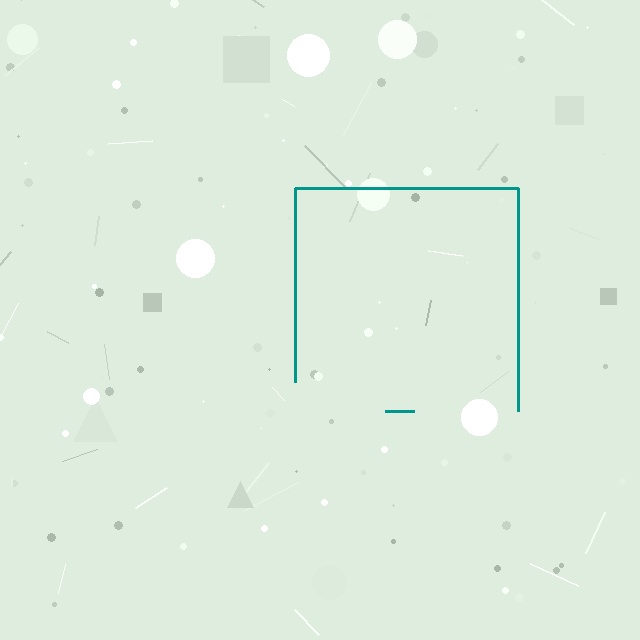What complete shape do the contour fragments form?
The contour fragments form a square.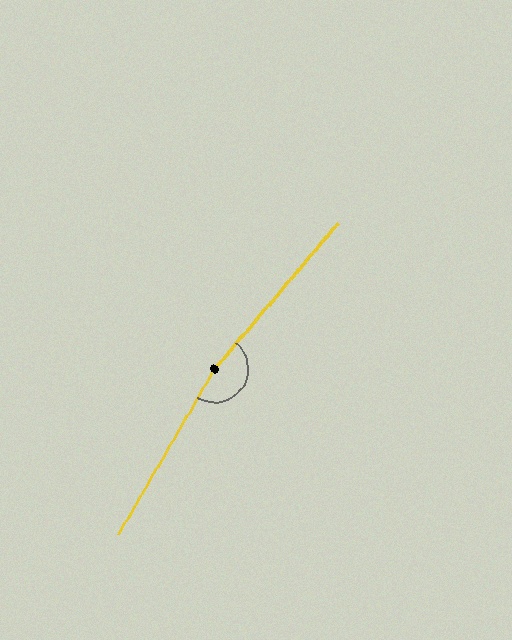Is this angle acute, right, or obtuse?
It is obtuse.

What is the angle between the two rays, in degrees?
Approximately 170 degrees.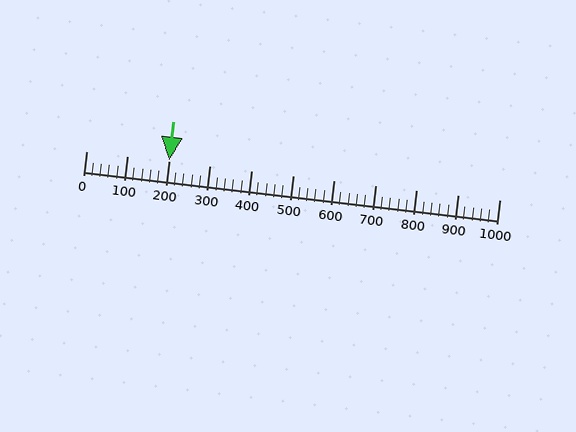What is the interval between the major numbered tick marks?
The major tick marks are spaced 100 units apart.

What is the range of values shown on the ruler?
The ruler shows values from 0 to 1000.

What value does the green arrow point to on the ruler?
The green arrow points to approximately 200.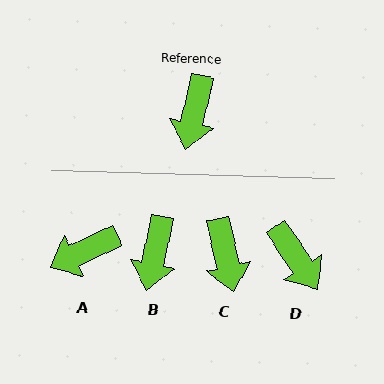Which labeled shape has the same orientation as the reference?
B.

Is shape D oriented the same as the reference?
No, it is off by about 47 degrees.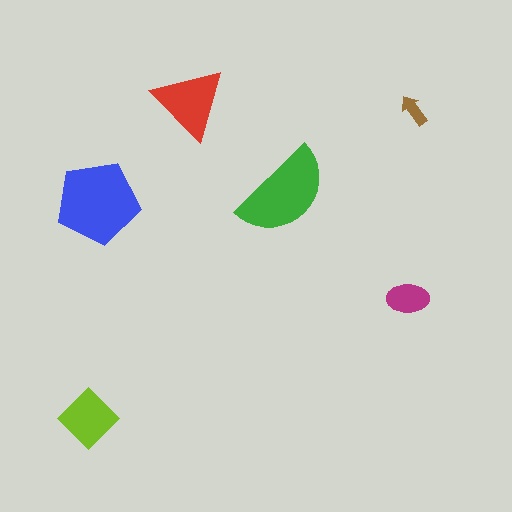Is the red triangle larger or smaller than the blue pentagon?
Smaller.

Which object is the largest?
The blue pentagon.